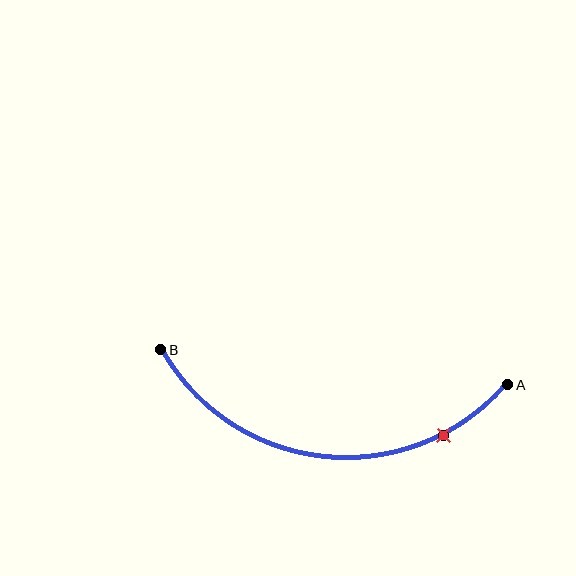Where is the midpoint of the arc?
The arc midpoint is the point on the curve farthest from the straight line joining A and B. It sits below that line.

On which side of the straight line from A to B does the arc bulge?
The arc bulges below the straight line connecting A and B.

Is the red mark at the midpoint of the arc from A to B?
No. The red mark lies on the arc but is closer to endpoint A. The arc midpoint would be at the point on the curve equidistant along the arc from both A and B.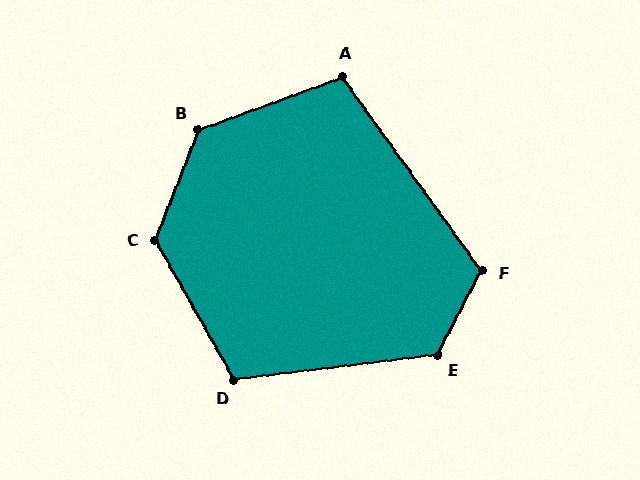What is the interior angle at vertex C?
Approximately 130 degrees (obtuse).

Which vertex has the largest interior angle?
B, at approximately 131 degrees.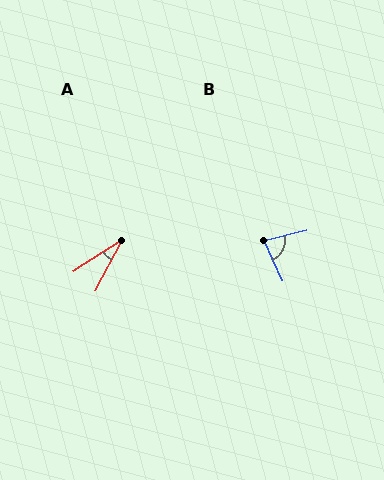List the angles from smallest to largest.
A (29°), B (78°).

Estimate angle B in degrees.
Approximately 78 degrees.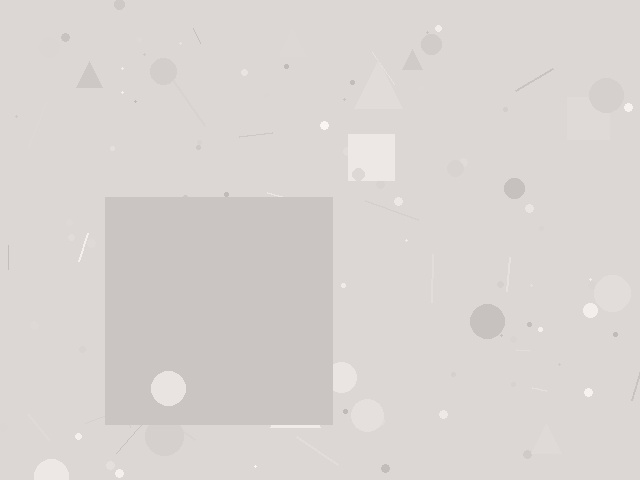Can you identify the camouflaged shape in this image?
The camouflaged shape is a square.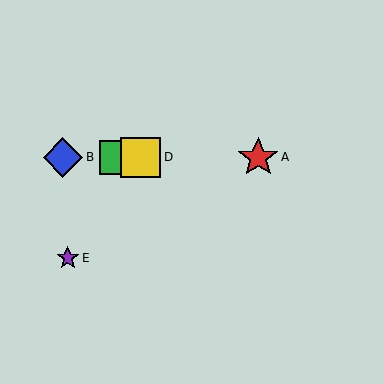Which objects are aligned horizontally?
Objects A, B, C, D are aligned horizontally.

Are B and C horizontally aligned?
Yes, both are at y≈157.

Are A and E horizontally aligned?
No, A is at y≈157 and E is at y≈258.